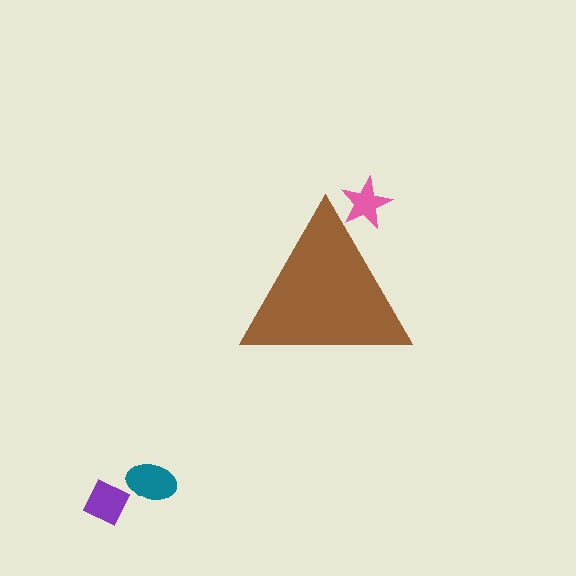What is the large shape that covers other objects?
A brown triangle.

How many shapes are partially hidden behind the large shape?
1 shape is partially hidden.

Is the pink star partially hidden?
Yes, the pink star is partially hidden behind the brown triangle.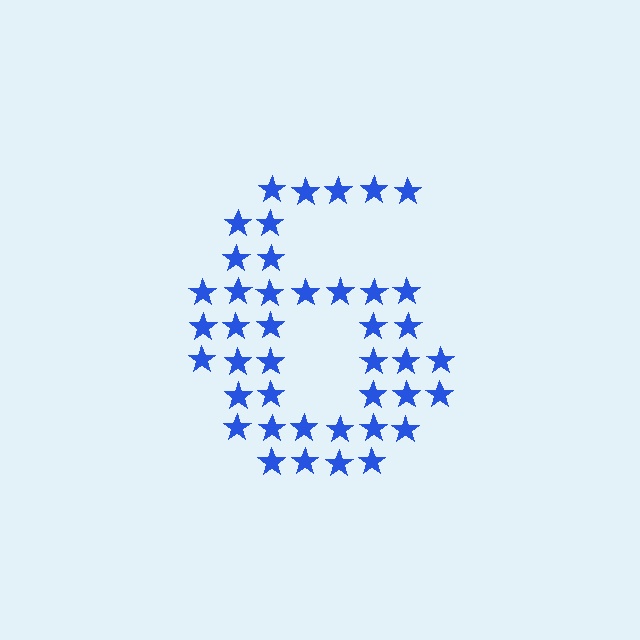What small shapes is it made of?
It is made of small stars.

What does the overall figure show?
The overall figure shows the digit 6.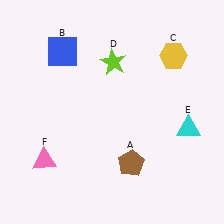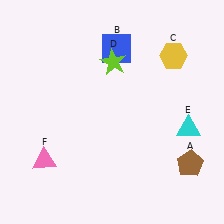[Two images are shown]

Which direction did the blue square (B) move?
The blue square (B) moved right.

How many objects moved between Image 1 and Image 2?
2 objects moved between the two images.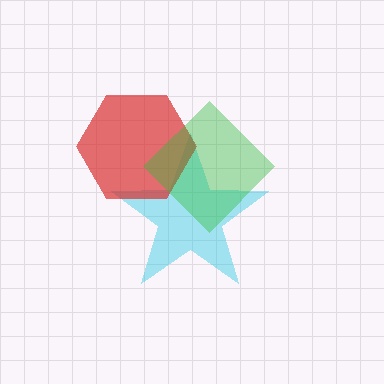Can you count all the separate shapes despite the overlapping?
Yes, there are 3 separate shapes.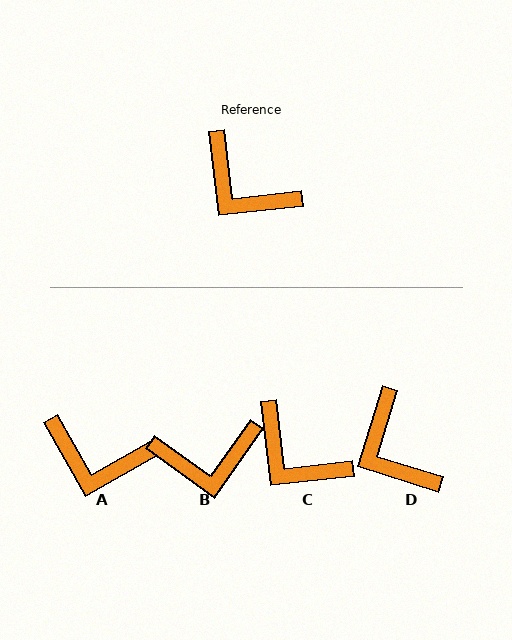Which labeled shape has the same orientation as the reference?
C.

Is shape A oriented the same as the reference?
No, it is off by about 23 degrees.